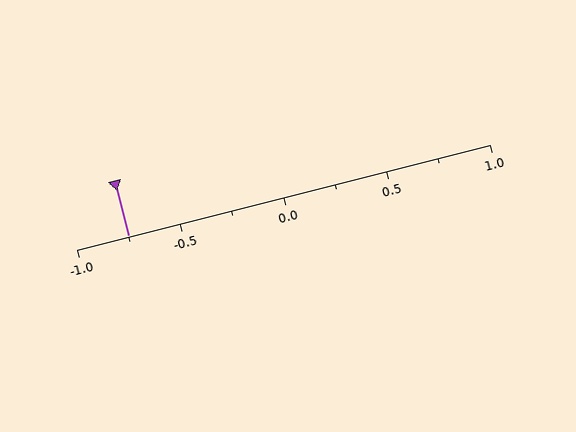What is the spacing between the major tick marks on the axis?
The major ticks are spaced 0.5 apart.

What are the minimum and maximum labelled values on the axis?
The axis runs from -1.0 to 1.0.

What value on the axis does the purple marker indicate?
The marker indicates approximately -0.75.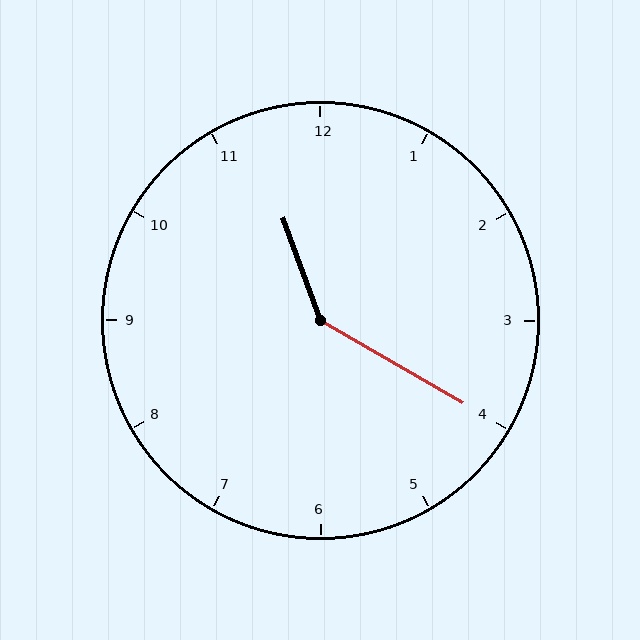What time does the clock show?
11:20.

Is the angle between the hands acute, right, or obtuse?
It is obtuse.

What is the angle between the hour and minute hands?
Approximately 140 degrees.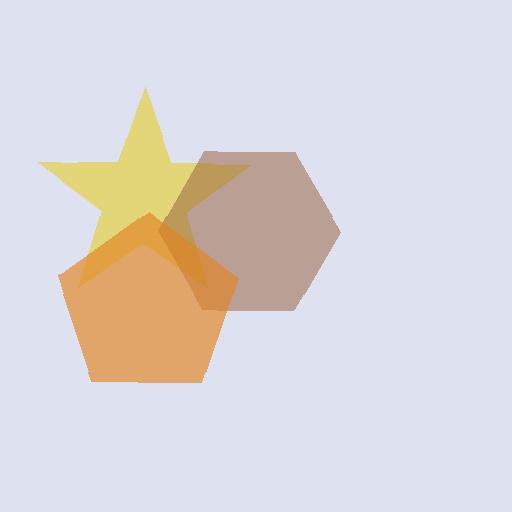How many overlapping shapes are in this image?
There are 3 overlapping shapes in the image.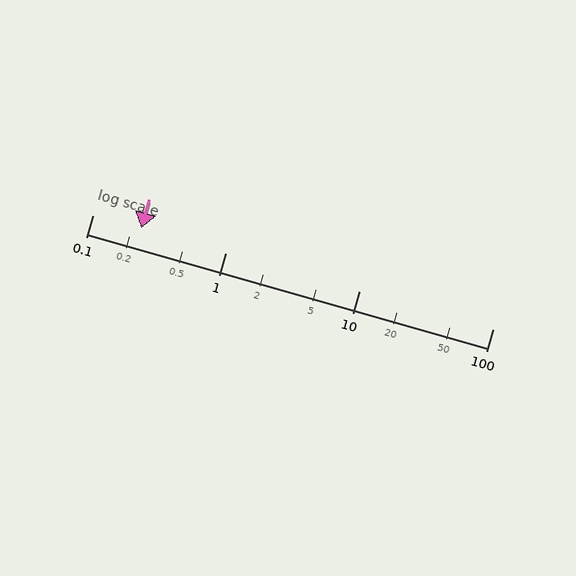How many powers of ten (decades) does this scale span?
The scale spans 3 decades, from 0.1 to 100.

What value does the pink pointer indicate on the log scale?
The pointer indicates approximately 0.23.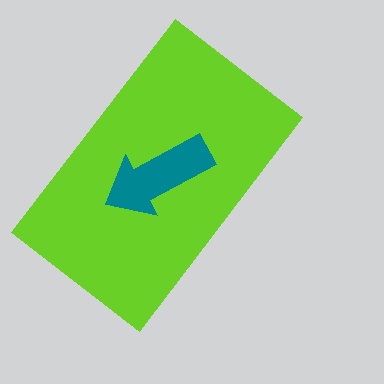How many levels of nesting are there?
2.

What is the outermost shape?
The lime rectangle.